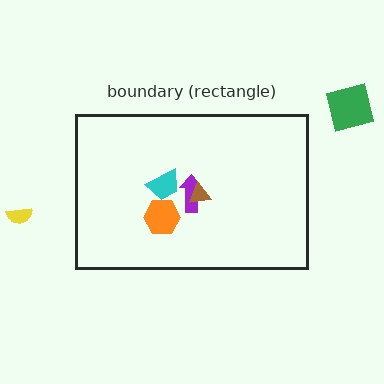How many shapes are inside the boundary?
4 inside, 2 outside.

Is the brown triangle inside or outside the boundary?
Inside.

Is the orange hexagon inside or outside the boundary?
Inside.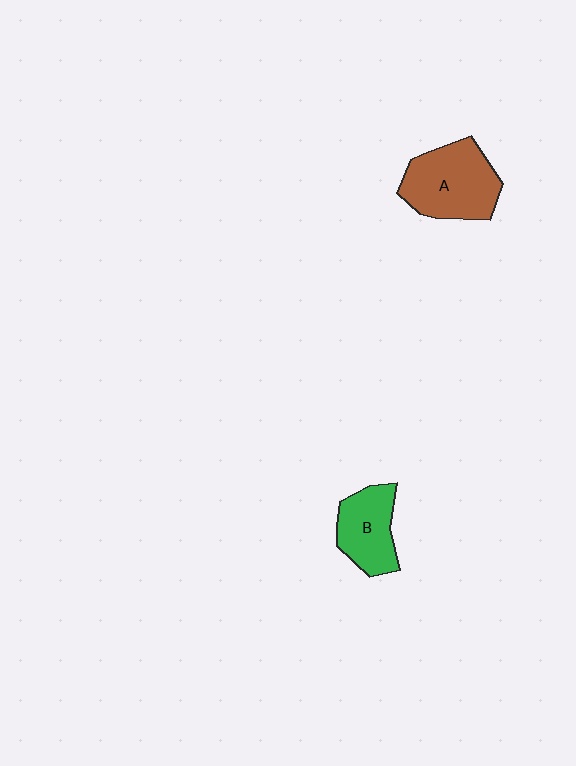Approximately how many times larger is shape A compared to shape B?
Approximately 1.4 times.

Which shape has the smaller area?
Shape B (green).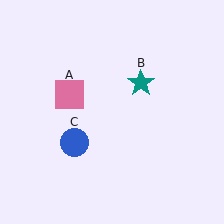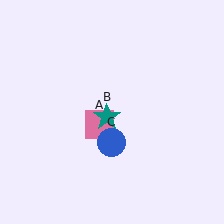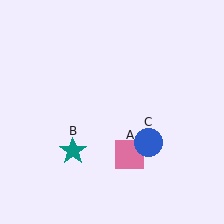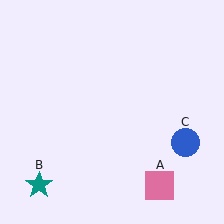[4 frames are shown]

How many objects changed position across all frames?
3 objects changed position: pink square (object A), teal star (object B), blue circle (object C).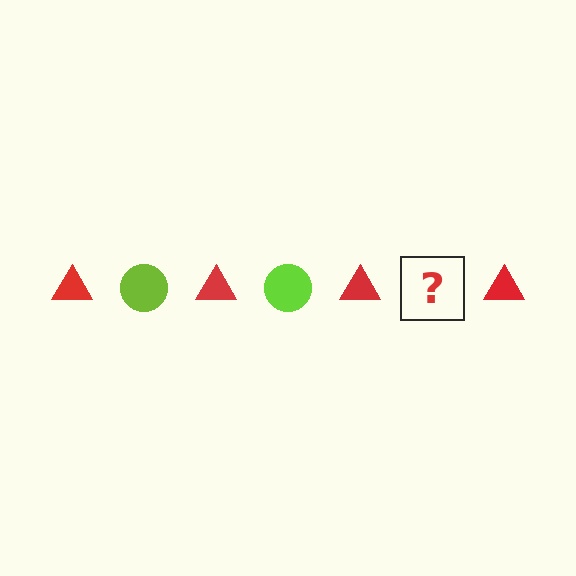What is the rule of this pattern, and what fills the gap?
The rule is that the pattern alternates between red triangle and lime circle. The gap should be filled with a lime circle.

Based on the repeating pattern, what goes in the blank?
The blank should be a lime circle.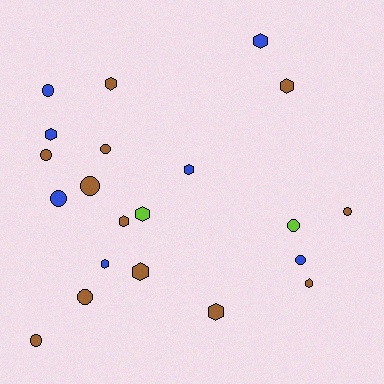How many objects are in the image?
There are 21 objects.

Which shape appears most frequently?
Hexagon, with 11 objects.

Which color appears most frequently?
Brown, with 12 objects.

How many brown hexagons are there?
There are 6 brown hexagons.